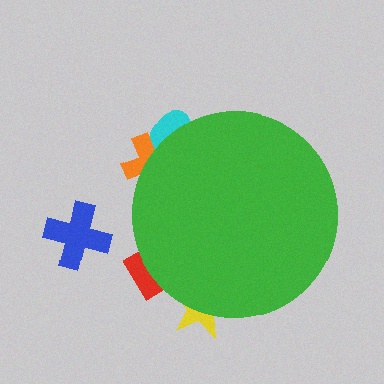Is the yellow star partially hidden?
Yes, the yellow star is partially hidden behind the green circle.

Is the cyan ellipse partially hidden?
Yes, the cyan ellipse is partially hidden behind the green circle.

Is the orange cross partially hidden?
Yes, the orange cross is partially hidden behind the green circle.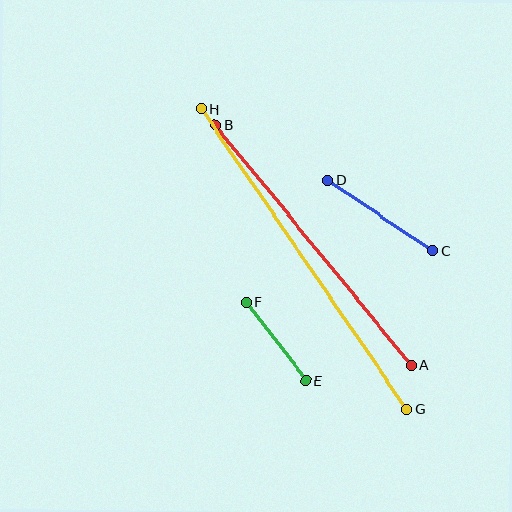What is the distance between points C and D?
The distance is approximately 127 pixels.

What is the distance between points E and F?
The distance is approximately 98 pixels.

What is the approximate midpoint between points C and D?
The midpoint is at approximately (380, 216) pixels.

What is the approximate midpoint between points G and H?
The midpoint is at approximately (304, 259) pixels.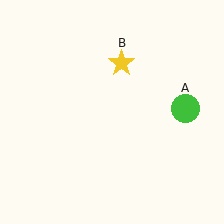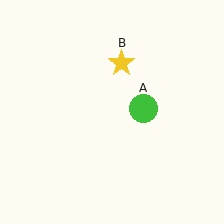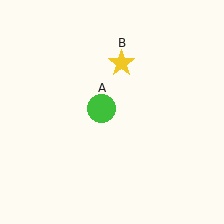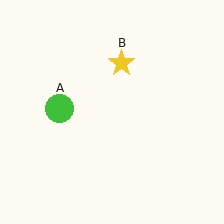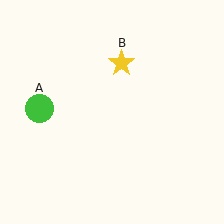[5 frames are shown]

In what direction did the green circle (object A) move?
The green circle (object A) moved left.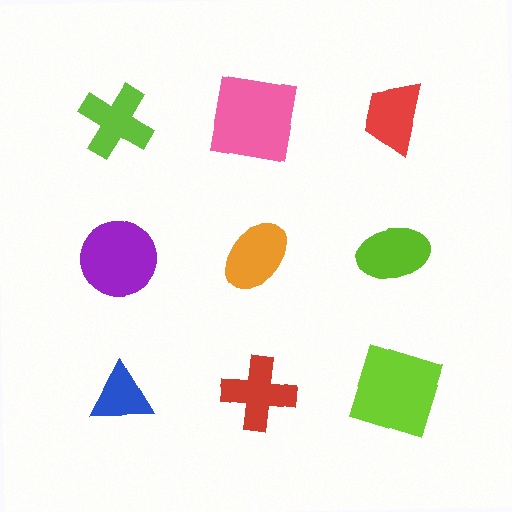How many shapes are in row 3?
3 shapes.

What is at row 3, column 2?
A red cross.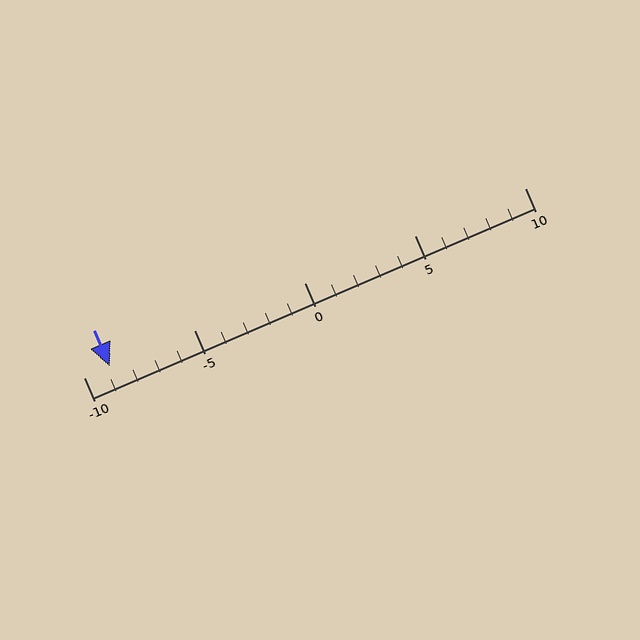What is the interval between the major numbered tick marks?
The major tick marks are spaced 5 units apart.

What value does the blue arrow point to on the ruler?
The blue arrow points to approximately -9.